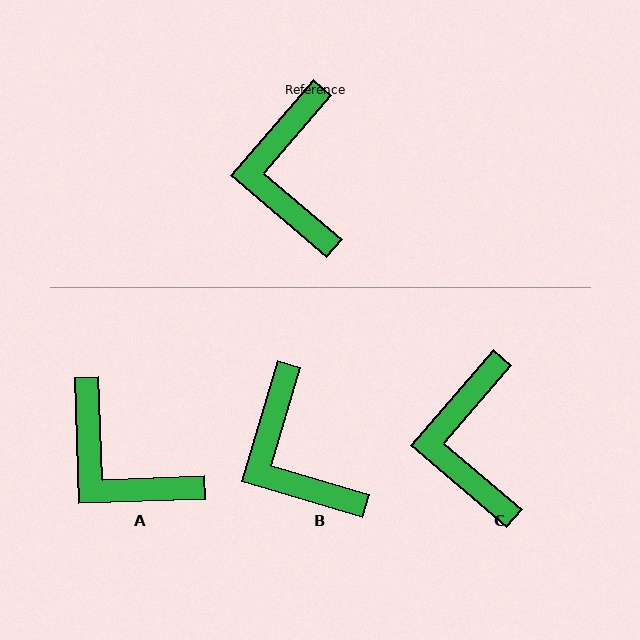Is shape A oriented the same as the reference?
No, it is off by about 42 degrees.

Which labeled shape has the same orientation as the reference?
C.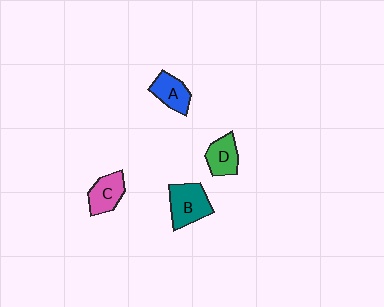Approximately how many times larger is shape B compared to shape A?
Approximately 1.3 times.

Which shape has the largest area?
Shape B (teal).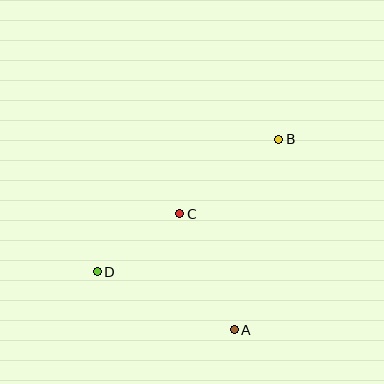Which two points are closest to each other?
Points C and D are closest to each other.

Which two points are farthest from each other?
Points B and D are farthest from each other.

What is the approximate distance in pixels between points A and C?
The distance between A and C is approximately 128 pixels.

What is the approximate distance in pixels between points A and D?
The distance between A and D is approximately 149 pixels.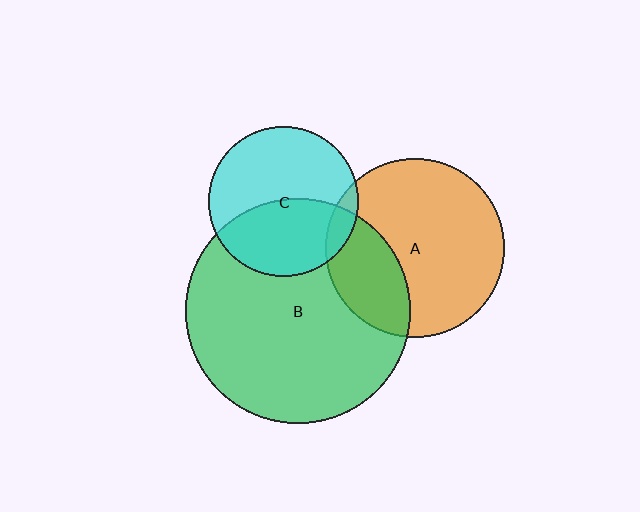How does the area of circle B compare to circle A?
Approximately 1.6 times.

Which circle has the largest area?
Circle B (green).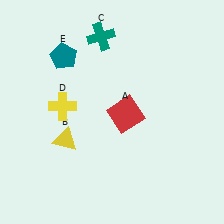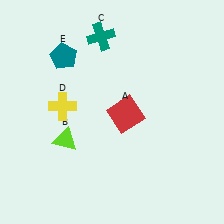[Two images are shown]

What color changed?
The triangle (B) changed from yellow in Image 1 to lime in Image 2.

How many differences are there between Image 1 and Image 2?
There is 1 difference between the two images.